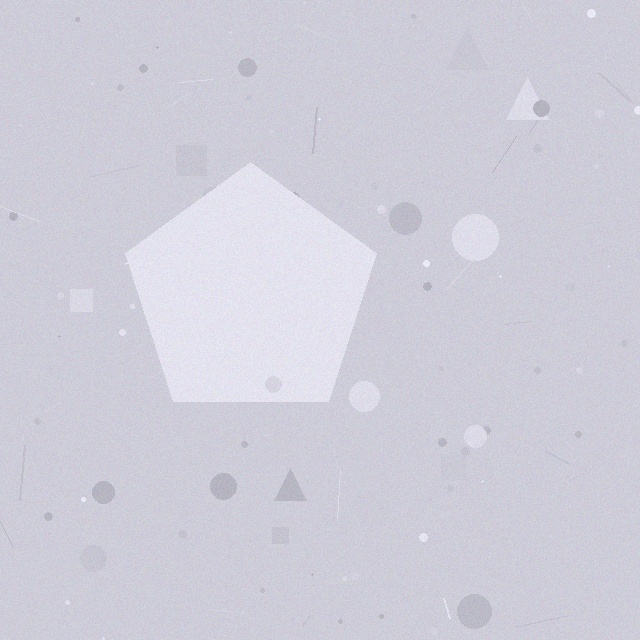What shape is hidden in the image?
A pentagon is hidden in the image.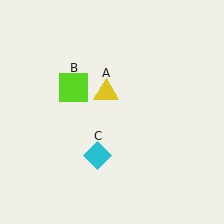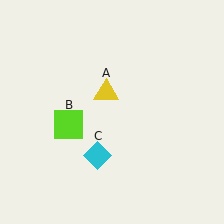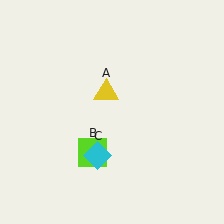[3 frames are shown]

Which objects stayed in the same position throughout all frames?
Yellow triangle (object A) and cyan diamond (object C) remained stationary.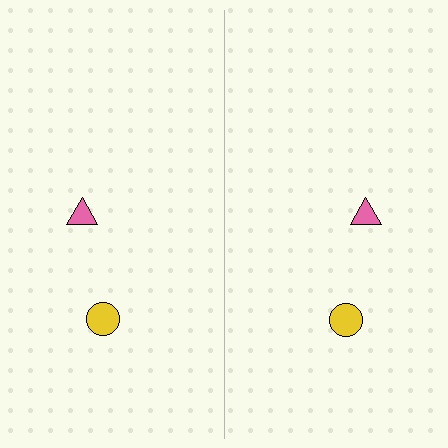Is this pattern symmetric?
Yes, this pattern has bilateral (reflection) symmetry.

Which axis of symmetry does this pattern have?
The pattern has a vertical axis of symmetry running through the center of the image.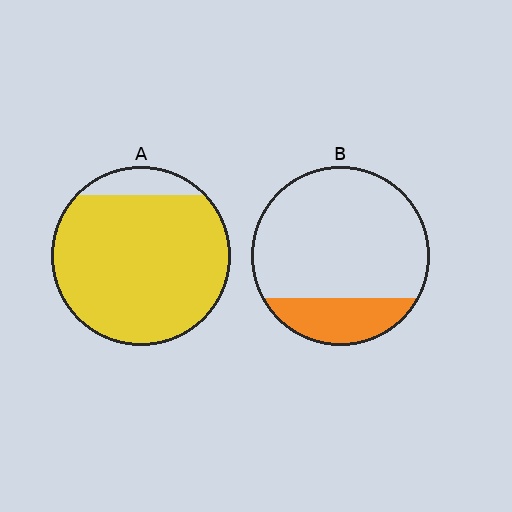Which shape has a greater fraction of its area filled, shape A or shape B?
Shape A.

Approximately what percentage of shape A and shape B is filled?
A is approximately 90% and B is approximately 20%.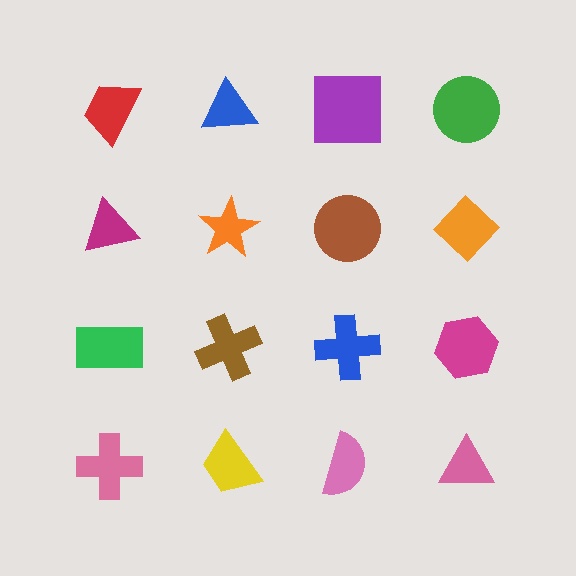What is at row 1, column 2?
A blue triangle.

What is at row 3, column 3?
A blue cross.